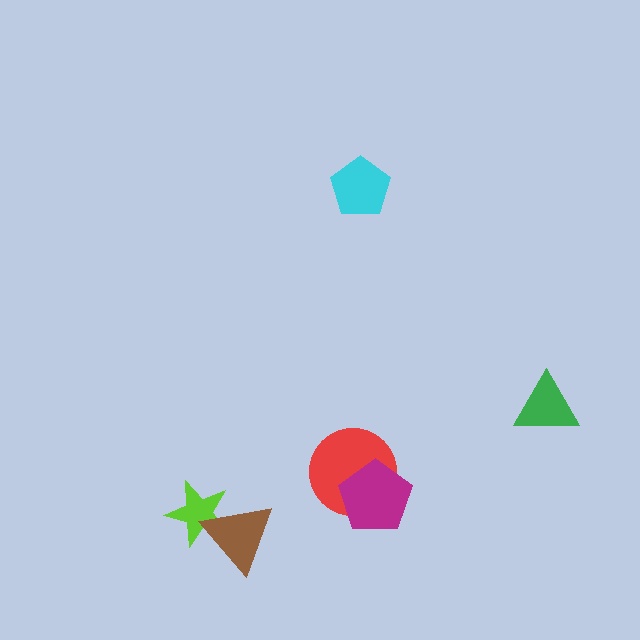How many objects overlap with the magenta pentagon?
1 object overlaps with the magenta pentagon.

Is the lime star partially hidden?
Yes, it is partially covered by another shape.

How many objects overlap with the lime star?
1 object overlaps with the lime star.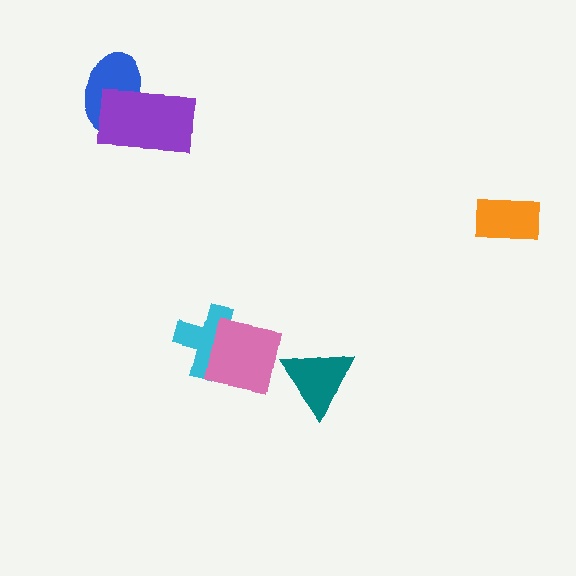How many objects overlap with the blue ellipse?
1 object overlaps with the blue ellipse.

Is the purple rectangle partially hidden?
No, no other shape covers it.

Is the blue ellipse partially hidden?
Yes, it is partially covered by another shape.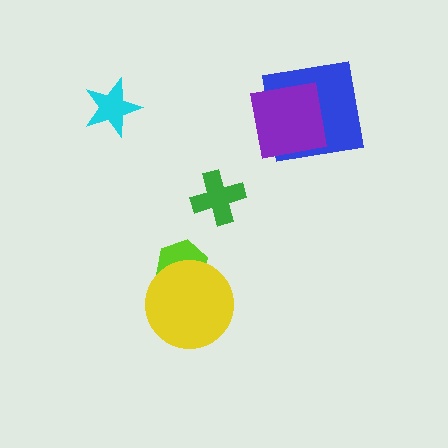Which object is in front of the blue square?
The purple square is in front of the blue square.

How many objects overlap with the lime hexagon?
1 object overlaps with the lime hexagon.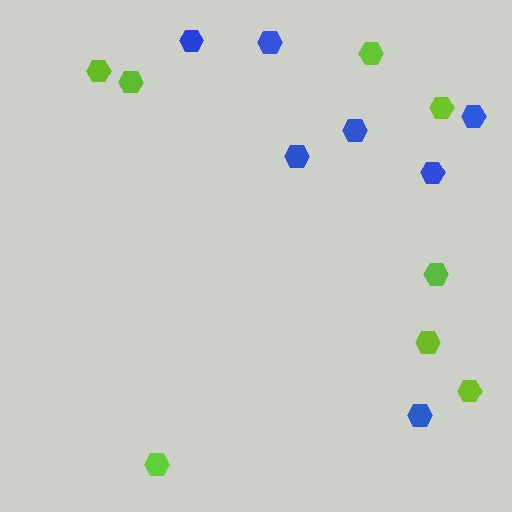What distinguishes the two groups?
There are 2 groups: one group of blue hexagons (7) and one group of lime hexagons (8).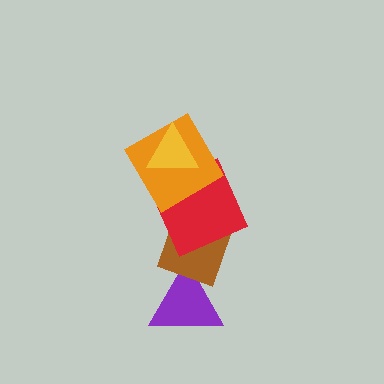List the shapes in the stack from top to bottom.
From top to bottom: the yellow triangle, the orange diamond, the red square, the brown diamond, the purple triangle.